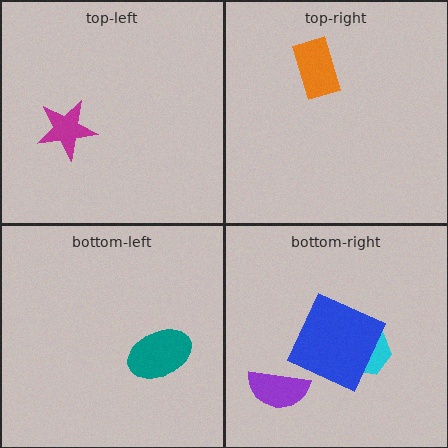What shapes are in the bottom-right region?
The cyan hexagon, the blue square, the purple semicircle.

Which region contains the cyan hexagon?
The bottom-right region.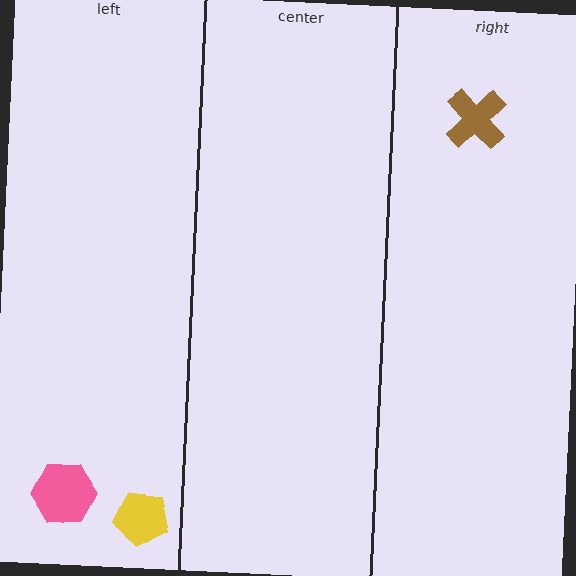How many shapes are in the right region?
1.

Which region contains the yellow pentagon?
The left region.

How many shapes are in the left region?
2.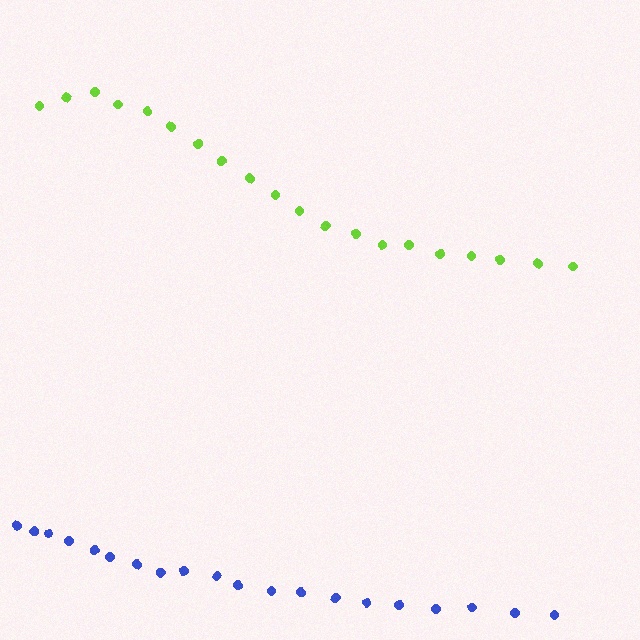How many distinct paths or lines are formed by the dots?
There are 2 distinct paths.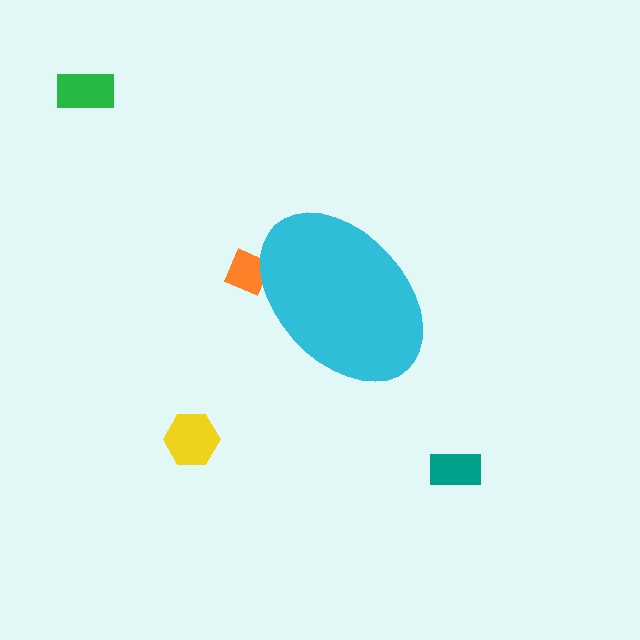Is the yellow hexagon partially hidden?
No, the yellow hexagon is fully visible.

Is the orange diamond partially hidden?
Yes, the orange diamond is partially hidden behind the cyan ellipse.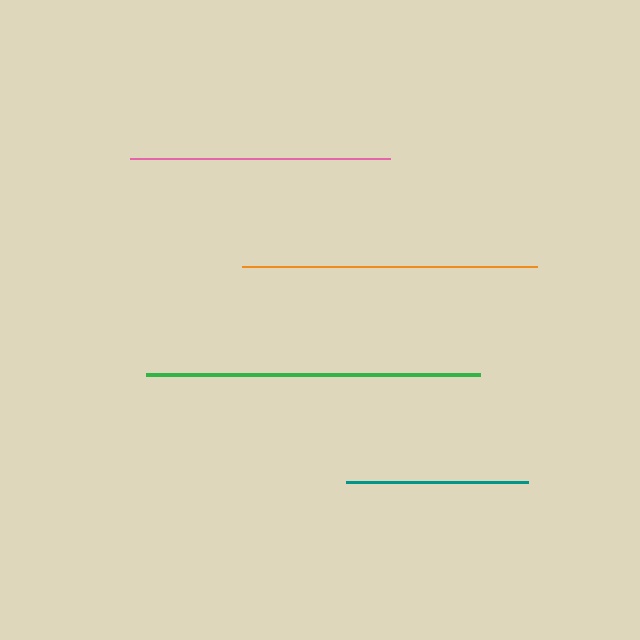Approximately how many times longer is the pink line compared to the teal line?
The pink line is approximately 1.4 times the length of the teal line.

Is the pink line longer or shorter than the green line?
The green line is longer than the pink line.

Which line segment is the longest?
The green line is the longest at approximately 334 pixels.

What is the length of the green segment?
The green segment is approximately 334 pixels long.